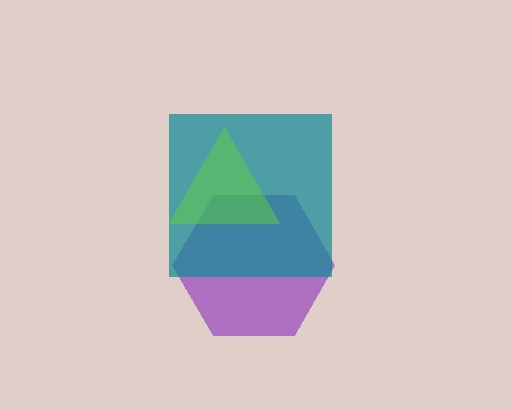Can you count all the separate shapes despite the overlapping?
Yes, there are 3 separate shapes.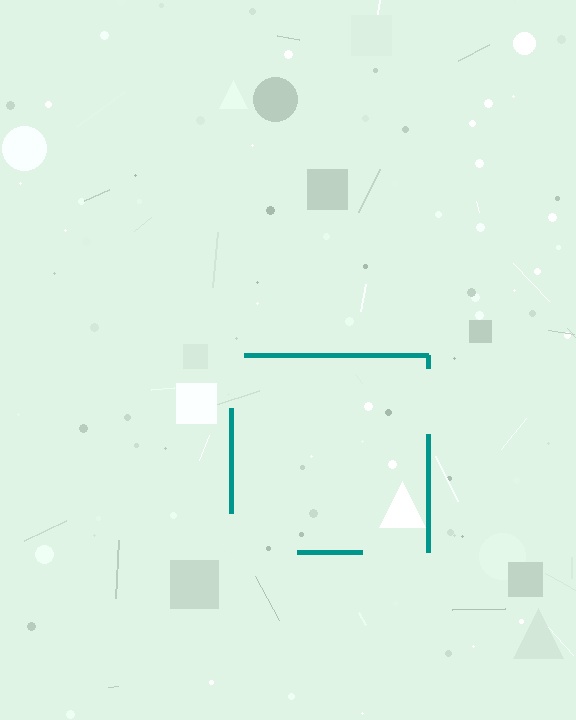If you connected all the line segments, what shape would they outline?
They would outline a square.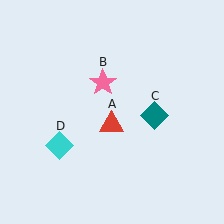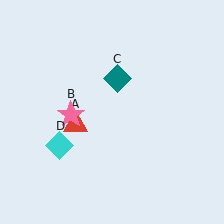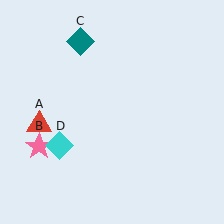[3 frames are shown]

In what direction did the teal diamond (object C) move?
The teal diamond (object C) moved up and to the left.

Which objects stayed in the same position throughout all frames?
Cyan diamond (object D) remained stationary.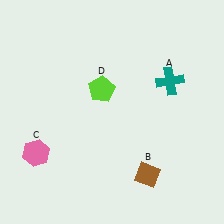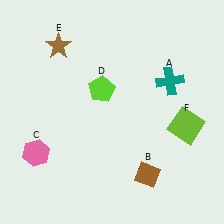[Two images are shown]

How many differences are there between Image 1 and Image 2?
There are 2 differences between the two images.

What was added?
A brown star (E), a lime square (F) were added in Image 2.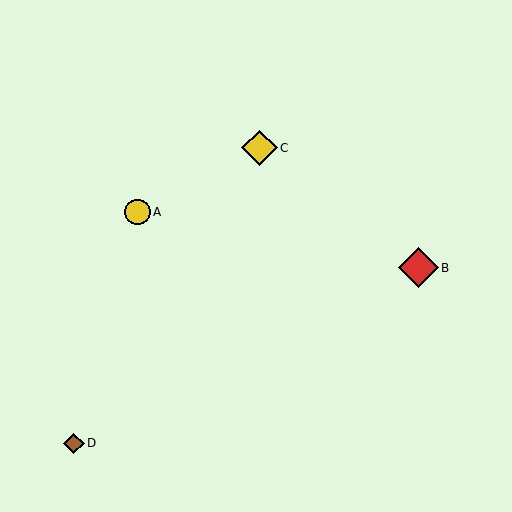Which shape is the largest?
The red diamond (labeled B) is the largest.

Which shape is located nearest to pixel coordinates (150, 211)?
The yellow circle (labeled A) at (138, 212) is nearest to that location.